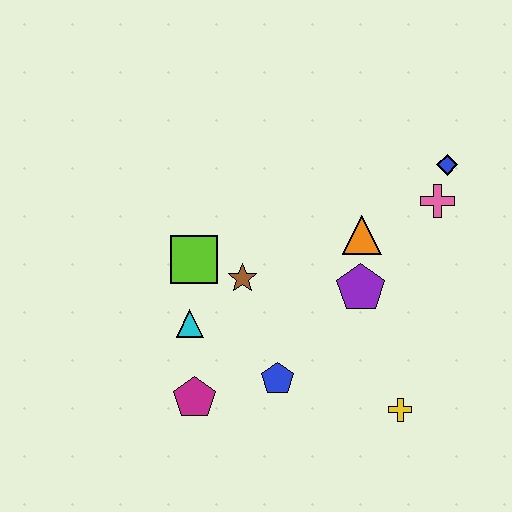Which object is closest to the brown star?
The lime square is closest to the brown star.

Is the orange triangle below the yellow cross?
No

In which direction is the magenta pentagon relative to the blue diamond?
The magenta pentagon is to the left of the blue diamond.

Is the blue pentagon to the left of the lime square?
No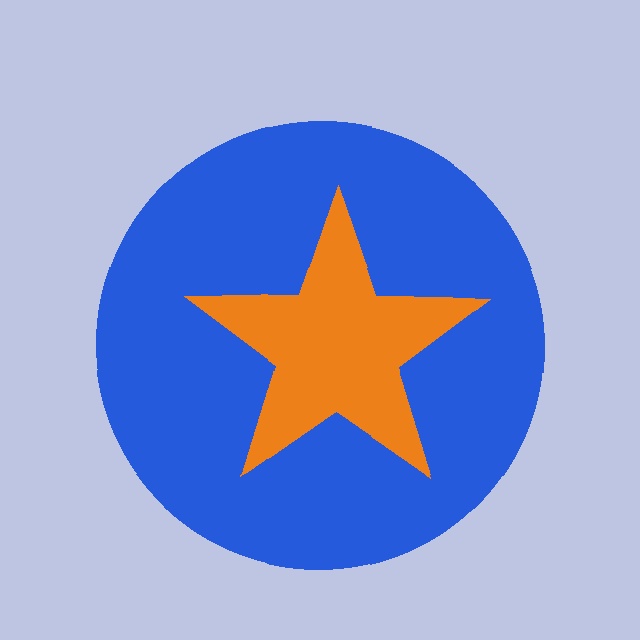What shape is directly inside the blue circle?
The orange star.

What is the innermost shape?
The orange star.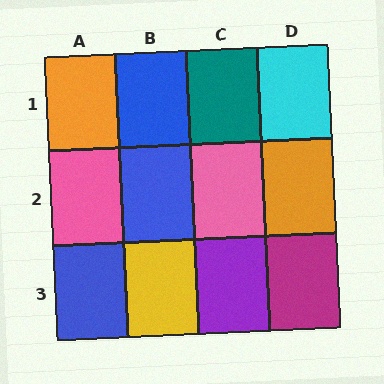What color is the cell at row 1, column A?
Orange.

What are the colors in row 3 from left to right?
Blue, yellow, purple, magenta.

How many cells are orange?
2 cells are orange.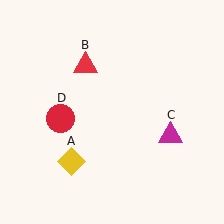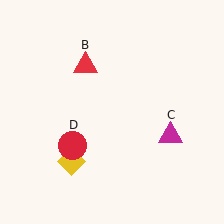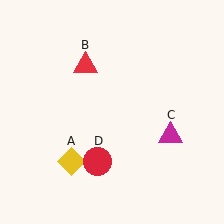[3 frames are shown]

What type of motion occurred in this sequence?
The red circle (object D) rotated counterclockwise around the center of the scene.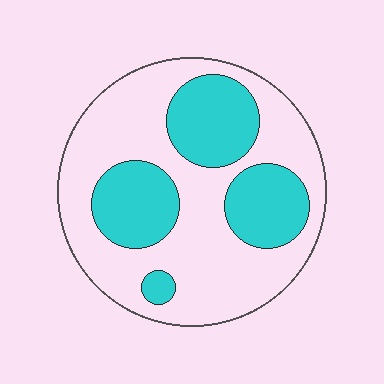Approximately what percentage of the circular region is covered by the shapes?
Approximately 35%.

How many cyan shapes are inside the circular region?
4.